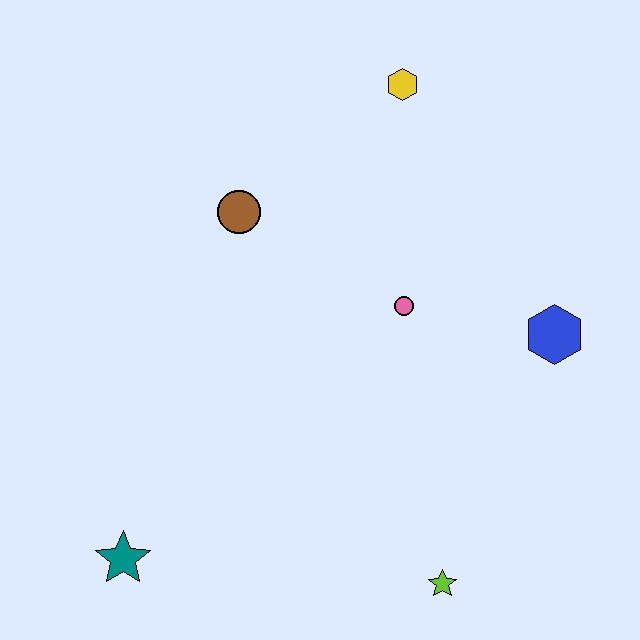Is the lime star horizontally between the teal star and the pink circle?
No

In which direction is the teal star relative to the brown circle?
The teal star is below the brown circle.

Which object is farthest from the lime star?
The yellow hexagon is farthest from the lime star.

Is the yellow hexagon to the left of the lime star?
Yes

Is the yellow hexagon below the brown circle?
No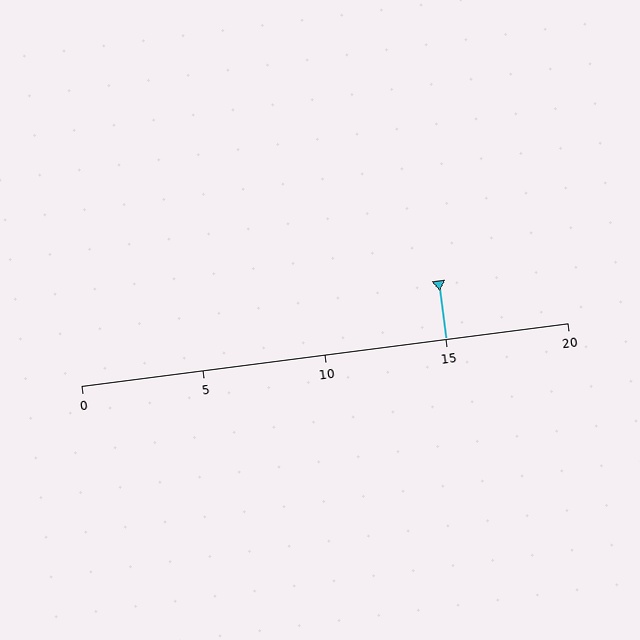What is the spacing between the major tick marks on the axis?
The major ticks are spaced 5 apart.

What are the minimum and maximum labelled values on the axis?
The axis runs from 0 to 20.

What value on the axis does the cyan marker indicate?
The marker indicates approximately 15.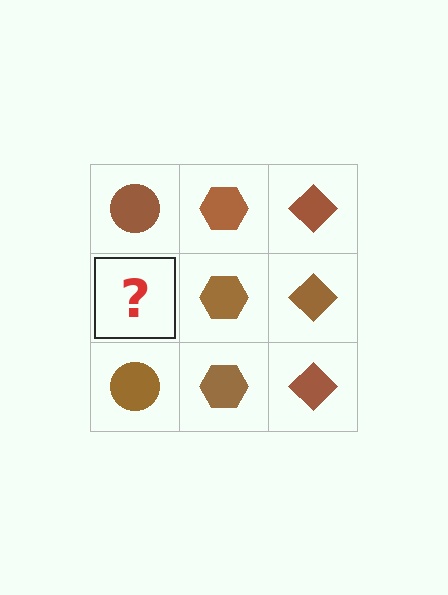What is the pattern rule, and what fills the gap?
The rule is that each column has a consistent shape. The gap should be filled with a brown circle.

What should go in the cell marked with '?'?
The missing cell should contain a brown circle.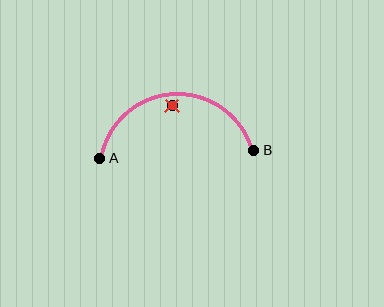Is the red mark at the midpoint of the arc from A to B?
No — the red mark does not lie on the arc at all. It sits slightly inside the curve.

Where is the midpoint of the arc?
The arc midpoint is the point on the curve farthest from the straight line joining A and B. It sits above that line.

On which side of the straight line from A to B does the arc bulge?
The arc bulges above the straight line connecting A and B.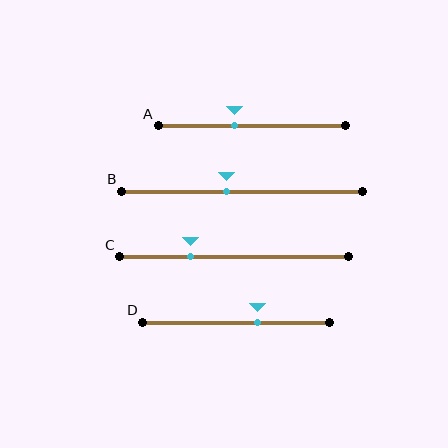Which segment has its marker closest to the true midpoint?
Segment B has its marker closest to the true midpoint.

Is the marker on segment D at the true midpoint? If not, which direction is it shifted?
No, the marker on segment D is shifted to the right by about 12% of the segment length.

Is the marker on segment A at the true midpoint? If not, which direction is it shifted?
No, the marker on segment A is shifted to the left by about 9% of the segment length.